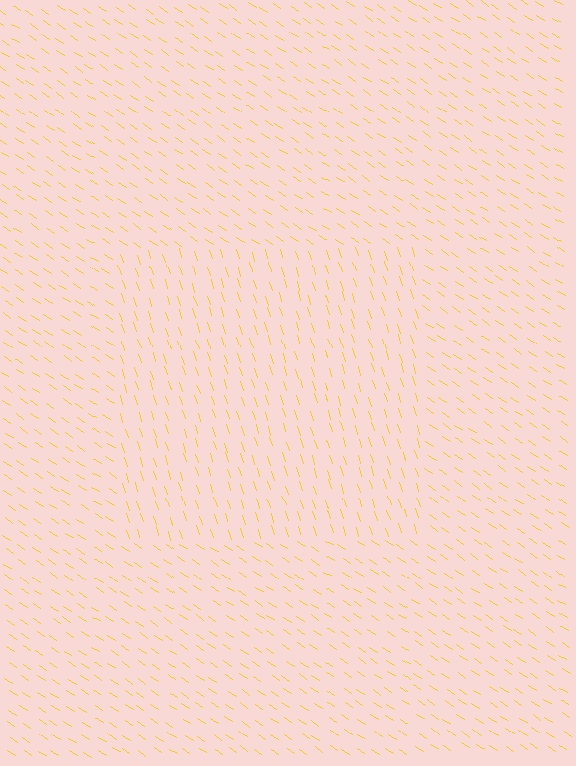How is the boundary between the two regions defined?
The boundary is defined purely by a change in line orientation (approximately 38 degrees difference). All lines are the same color and thickness.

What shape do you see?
I see a rectangle.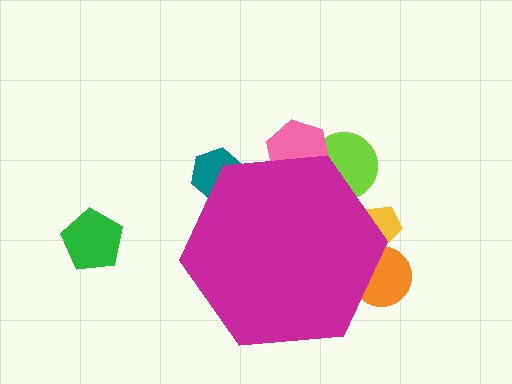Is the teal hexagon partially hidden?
Yes, the teal hexagon is partially hidden behind the magenta hexagon.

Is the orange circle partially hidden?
Yes, the orange circle is partially hidden behind the magenta hexagon.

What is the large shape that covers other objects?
A magenta hexagon.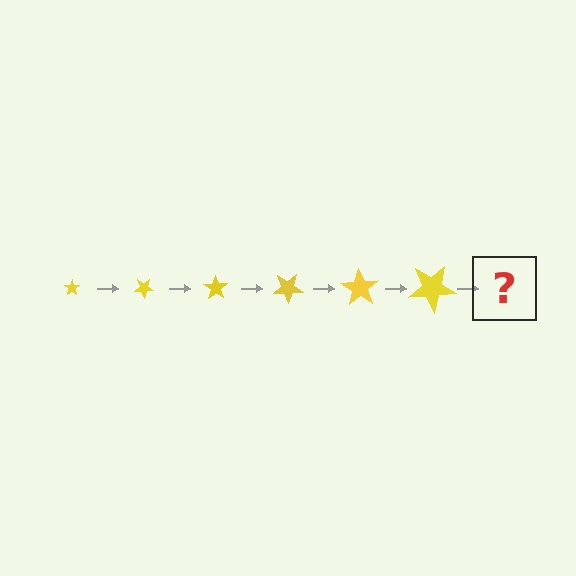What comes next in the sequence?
The next element should be a star, larger than the previous one and rotated 210 degrees from the start.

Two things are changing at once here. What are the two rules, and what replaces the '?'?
The two rules are that the star grows larger each step and it rotates 35 degrees each step. The '?' should be a star, larger than the previous one and rotated 210 degrees from the start.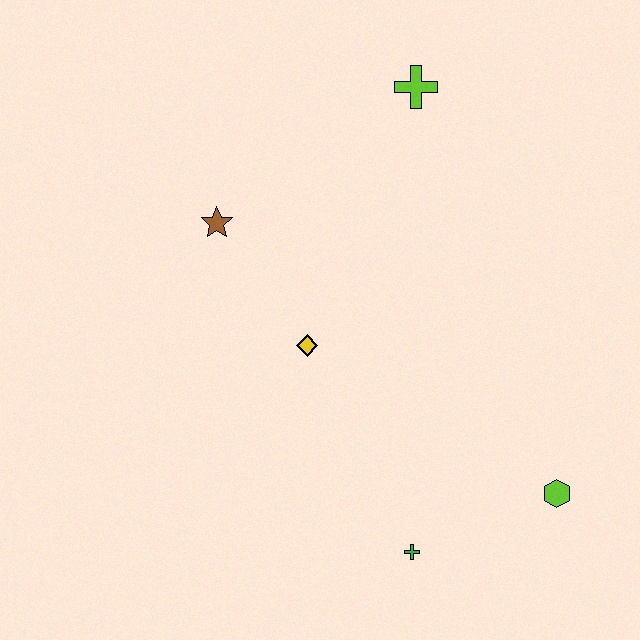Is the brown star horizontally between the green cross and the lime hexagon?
No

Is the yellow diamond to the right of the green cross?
No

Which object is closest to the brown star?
The yellow diamond is closest to the brown star.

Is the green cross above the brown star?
No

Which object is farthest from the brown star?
The lime hexagon is farthest from the brown star.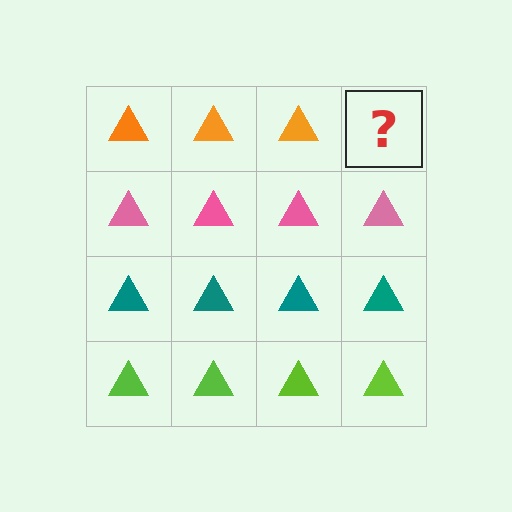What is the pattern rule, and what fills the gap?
The rule is that each row has a consistent color. The gap should be filled with an orange triangle.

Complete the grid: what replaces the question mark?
The question mark should be replaced with an orange triangle.